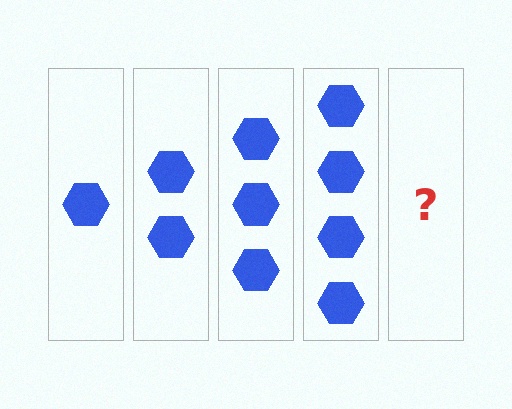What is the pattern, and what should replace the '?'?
The pattern is that each step adds one more hexagon. The '?' should be 5 hexagons.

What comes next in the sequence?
The next element should be 5 hexagons.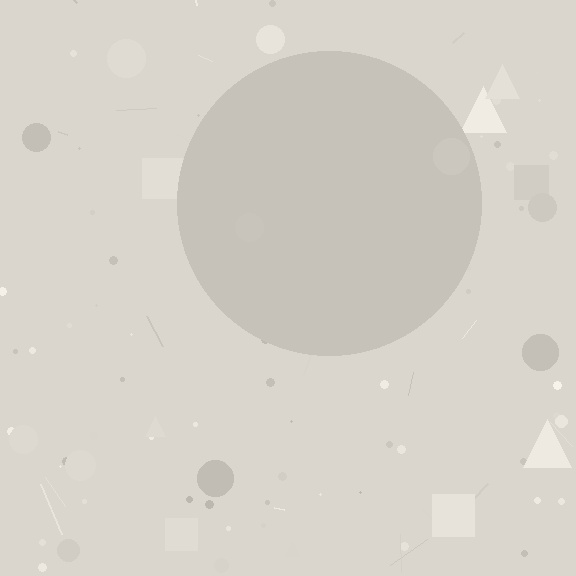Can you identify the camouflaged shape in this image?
The camouflaged shape is a circle.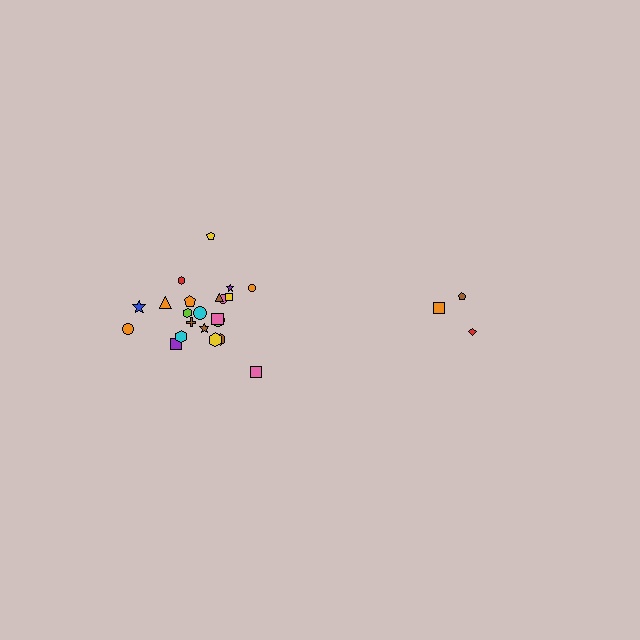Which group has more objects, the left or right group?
The left group.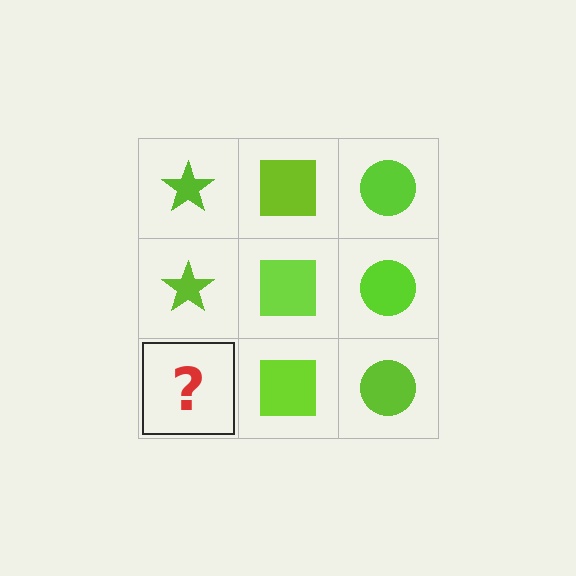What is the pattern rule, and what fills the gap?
The rule is that each column has a consistent shape. The gap should be filled with a lime star.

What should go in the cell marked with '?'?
The missing cell should contain a lime star.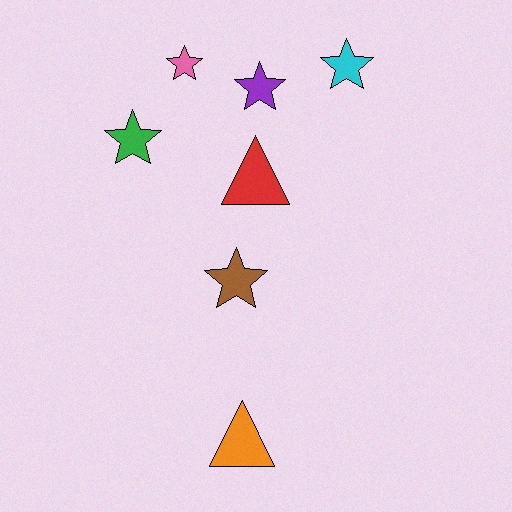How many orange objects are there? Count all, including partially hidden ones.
There is 1 orange object.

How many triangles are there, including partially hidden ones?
There are 2 triangles.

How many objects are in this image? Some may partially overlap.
There are 7 objects.